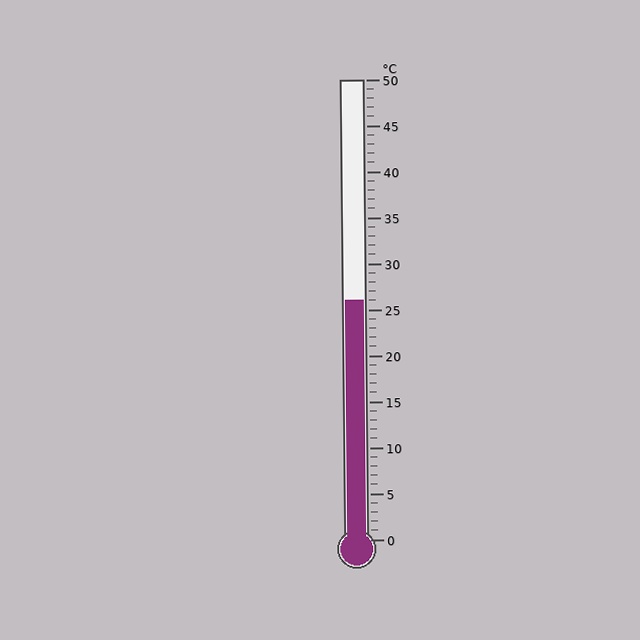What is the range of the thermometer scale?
The thermometer scale ranges from 0°C to 50°C.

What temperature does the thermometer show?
The thermometer shows approximately 26°C.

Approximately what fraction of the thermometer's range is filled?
The thermometer is filled to approximately 50% of its range.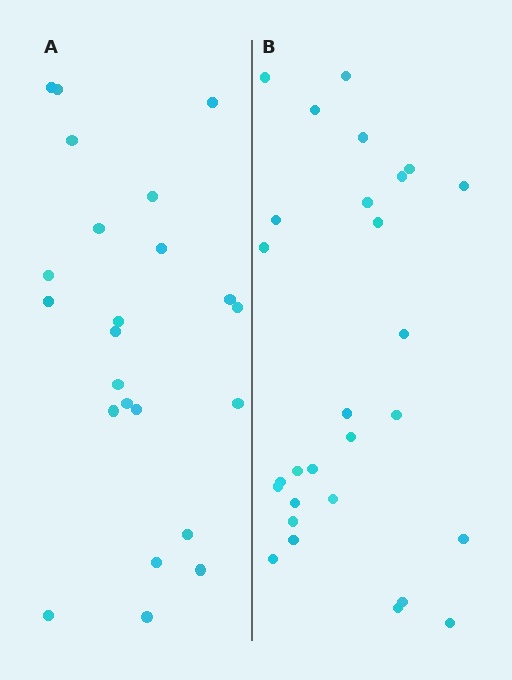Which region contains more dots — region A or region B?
Region B (the right region) has more dots.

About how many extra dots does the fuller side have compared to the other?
Region B has about 5 more dots than region A.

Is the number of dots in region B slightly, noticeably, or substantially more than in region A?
Region B has only slightly more — the two regions are fairly close. The ratio is roughly 1.2 to 1.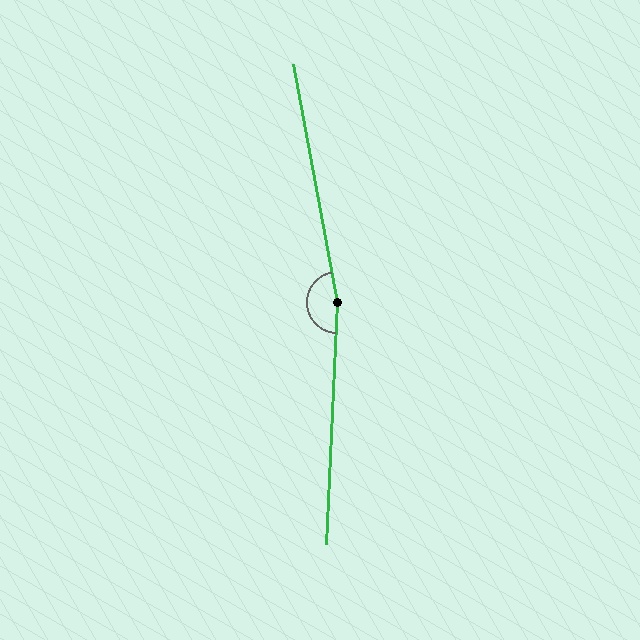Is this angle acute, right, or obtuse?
It is obtuse.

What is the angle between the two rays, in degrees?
Approximately 167 degrees.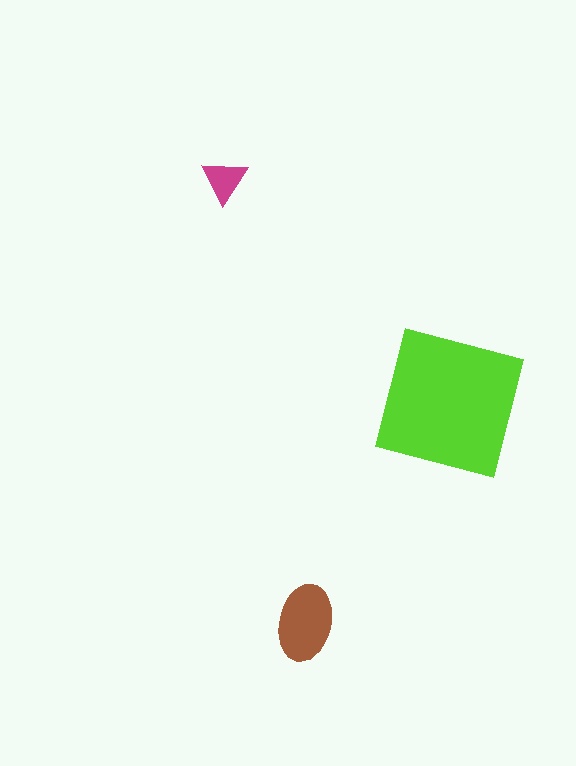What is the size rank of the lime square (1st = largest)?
1st.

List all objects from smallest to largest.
The magenta triangle, the brown ellipse, the lime square.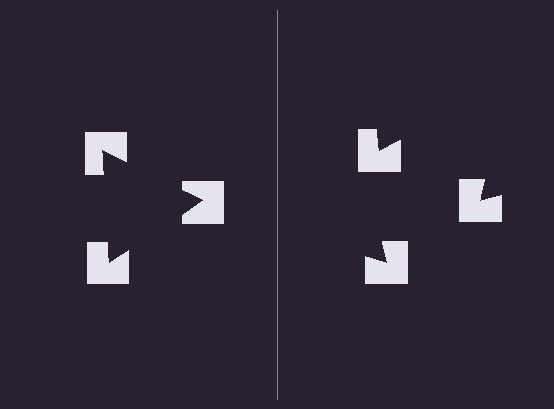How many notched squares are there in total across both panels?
6 — 3 on each side.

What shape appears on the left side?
An illusory triangle.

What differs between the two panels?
The notched squares are positioned identically on both sides; only the wedge orientations differ. On the left they align to a triangle; on the right they are misaligned.